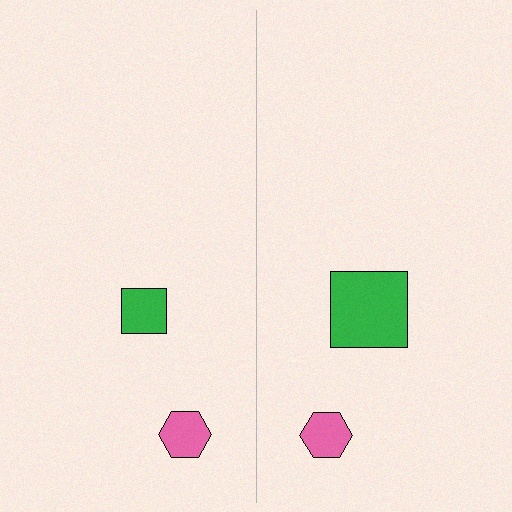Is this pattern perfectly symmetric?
No, the pattern is not perfectly symmetric. The green square on the right side has a different size than its mirror counterpart.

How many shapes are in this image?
There are 4 shapes in this image.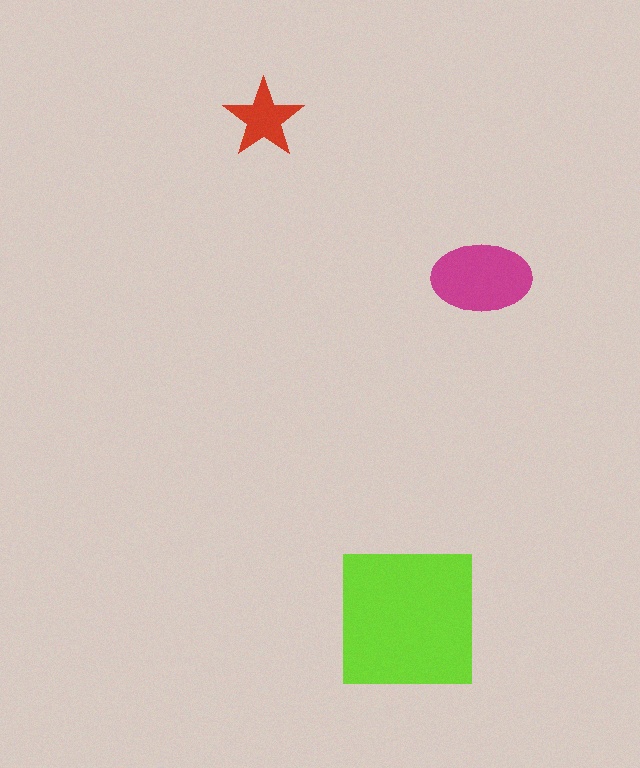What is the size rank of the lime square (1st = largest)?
1st.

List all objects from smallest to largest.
The red star, the magenta ellipse, the lime square.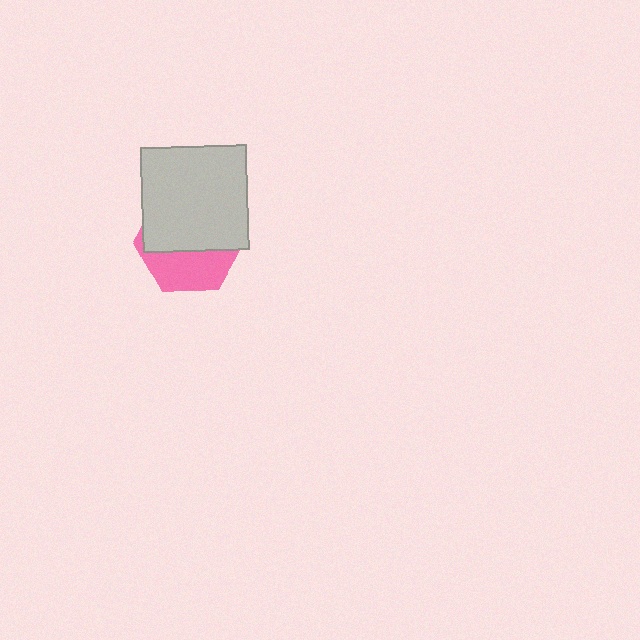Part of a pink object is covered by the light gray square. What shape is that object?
It is a hexagon.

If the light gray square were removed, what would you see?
You would see the complete pink hexagon.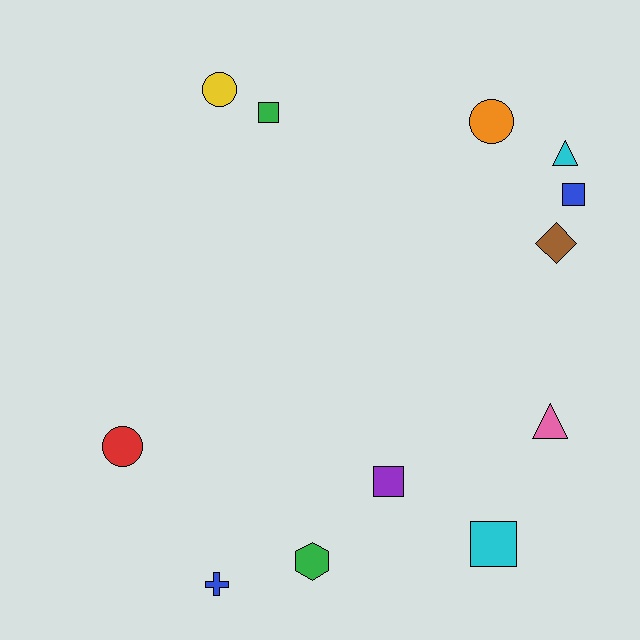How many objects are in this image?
There are 12 objects.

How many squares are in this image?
There are 4 squares.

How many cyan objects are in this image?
There are 2 cyan objects.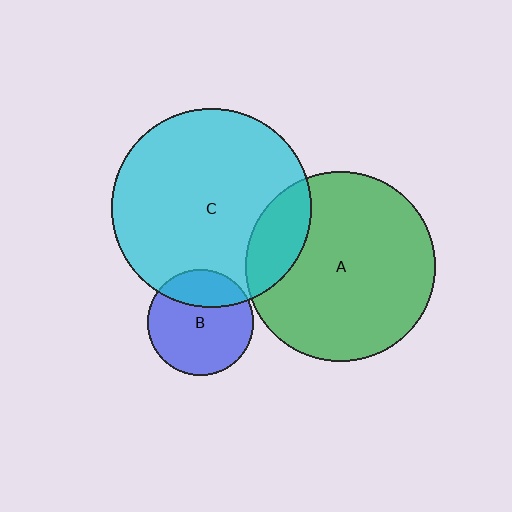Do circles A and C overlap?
Yes.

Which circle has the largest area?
Circle C (cyan).